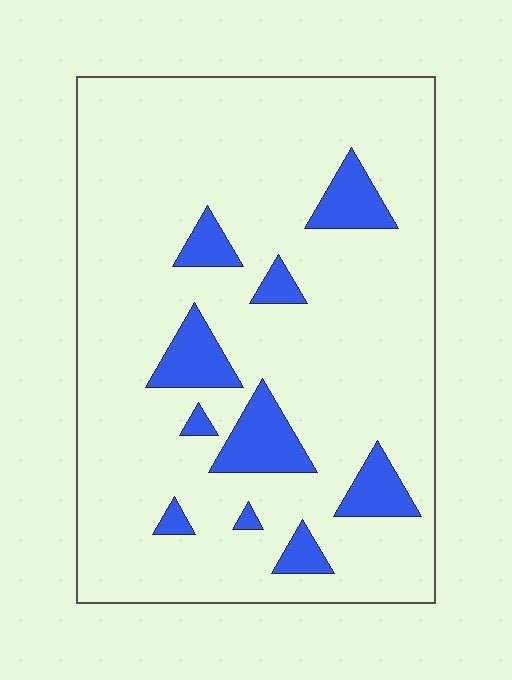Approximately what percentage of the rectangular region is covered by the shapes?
Approximately 15%.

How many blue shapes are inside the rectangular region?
10.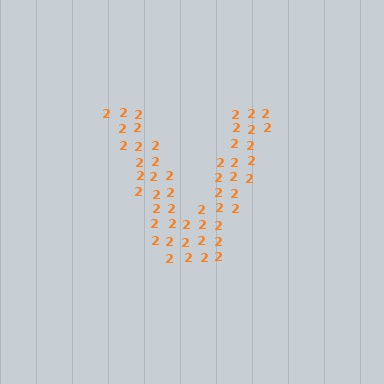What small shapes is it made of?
It is made of small digit 2's.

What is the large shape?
The large shape is the letter V.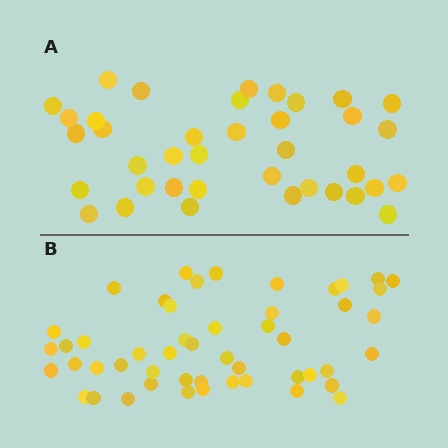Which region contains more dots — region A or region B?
Region B (the bottom region) has more dots.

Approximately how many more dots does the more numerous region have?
Region B has roughly 12 or so more dots than region A.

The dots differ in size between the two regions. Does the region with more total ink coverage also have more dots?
No. Region A has more total ink coverage because its dots are larger, but region B actually contains more individual dots. Total area can be misleading — the number of items is what matters here.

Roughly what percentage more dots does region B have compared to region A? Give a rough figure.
About 30% more.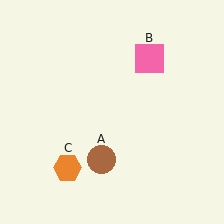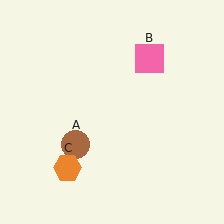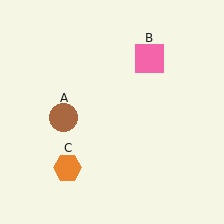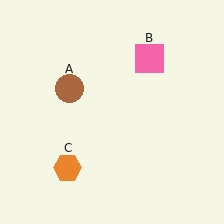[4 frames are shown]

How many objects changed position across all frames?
1 object changed position: brown circle (object A).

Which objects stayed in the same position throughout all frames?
Pink square (object B) and orange hexagon (object C) remained stationary.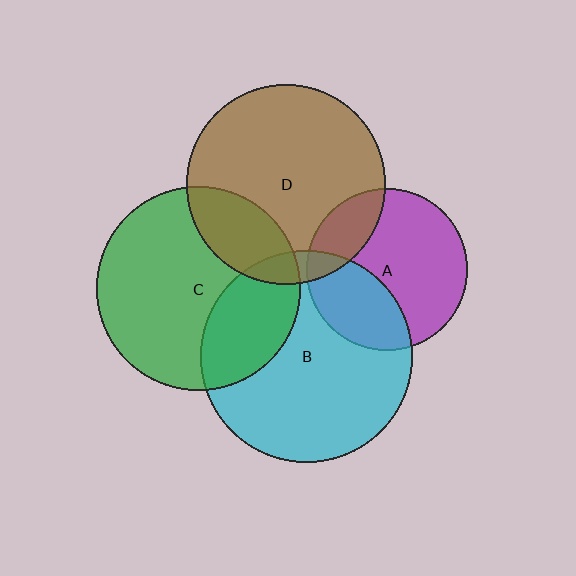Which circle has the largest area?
Circle B (cyan).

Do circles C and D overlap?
Yes.